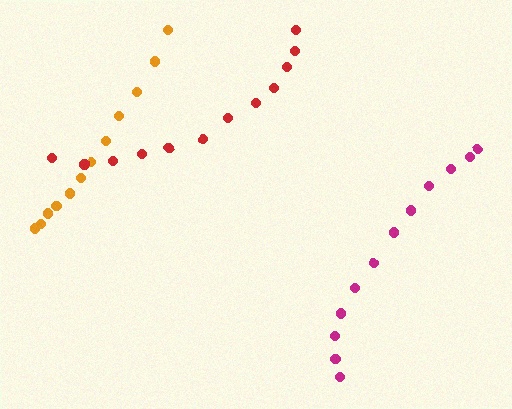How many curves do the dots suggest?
There are 3 distinct paths.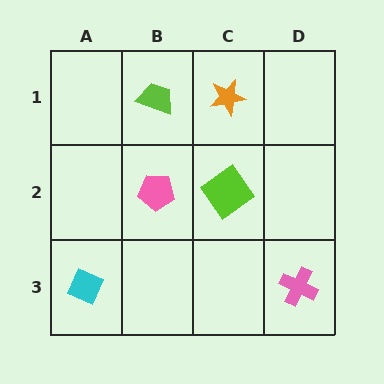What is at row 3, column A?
A cyan diamond.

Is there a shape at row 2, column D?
No, that cell is empty.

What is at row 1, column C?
An orange star.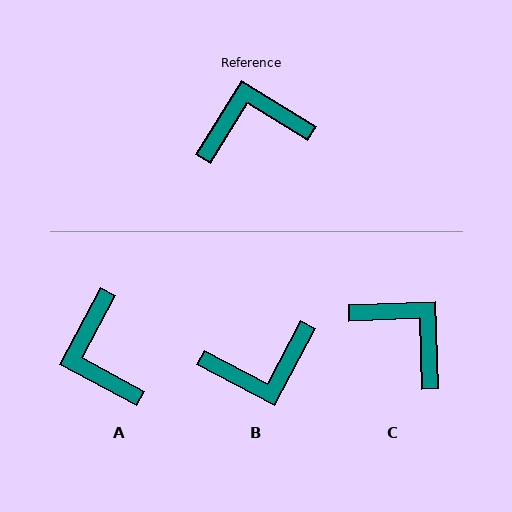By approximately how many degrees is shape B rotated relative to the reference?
Approximately 176 degrees clockwise.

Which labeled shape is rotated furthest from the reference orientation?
B, about 176 degrees away.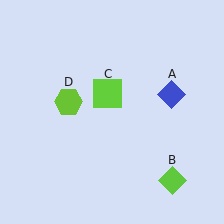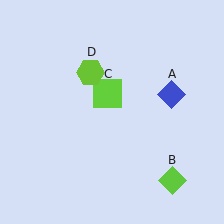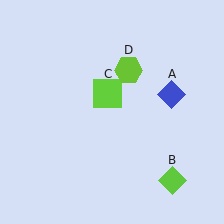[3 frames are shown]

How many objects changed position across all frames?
1 object changed position: lime hexagon (object D).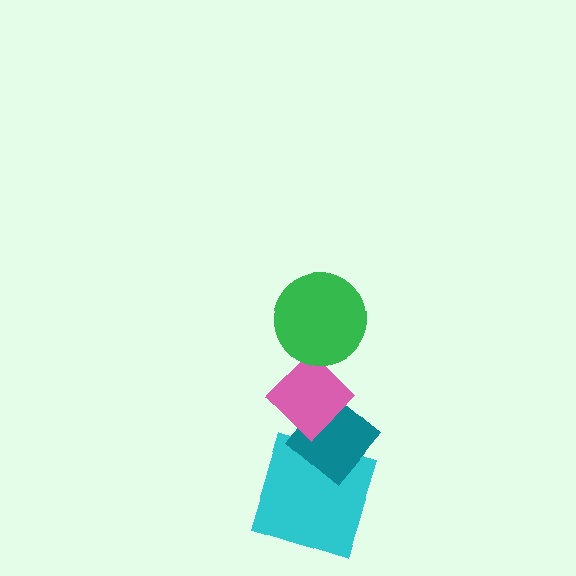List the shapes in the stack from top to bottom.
From top to bottom: the green circle, the pink diamond, the teal diamond, the cyan square.